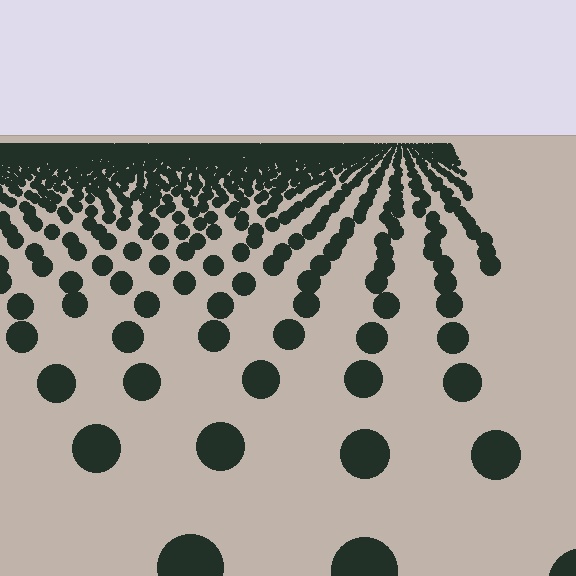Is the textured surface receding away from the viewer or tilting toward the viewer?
The surface is receding away from the viewer. Texture elements get smaller and denser toward the top.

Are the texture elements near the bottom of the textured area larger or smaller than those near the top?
Larger. Near the bottom, elements are closer to the viewer and appear at a bigger on-screen size.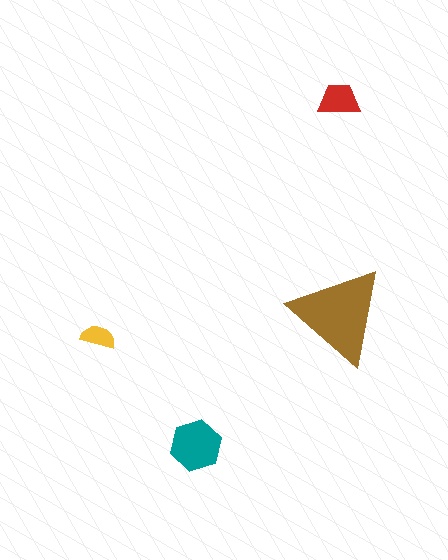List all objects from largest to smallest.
The brown triangle, the teal hexagon, the red trapezoid, the yellow semicircle.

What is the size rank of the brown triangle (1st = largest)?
1st.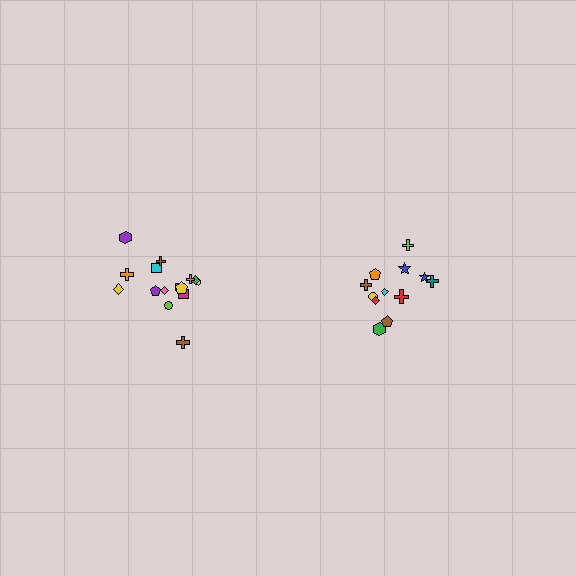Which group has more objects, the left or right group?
The left group.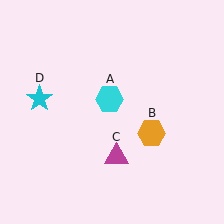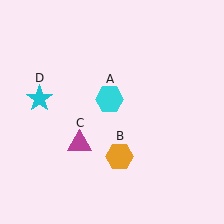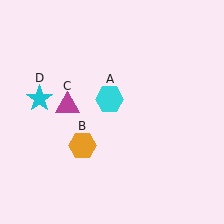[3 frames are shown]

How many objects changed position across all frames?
2 objects changed position: orange hexagon (object B), magenta triangle (object C).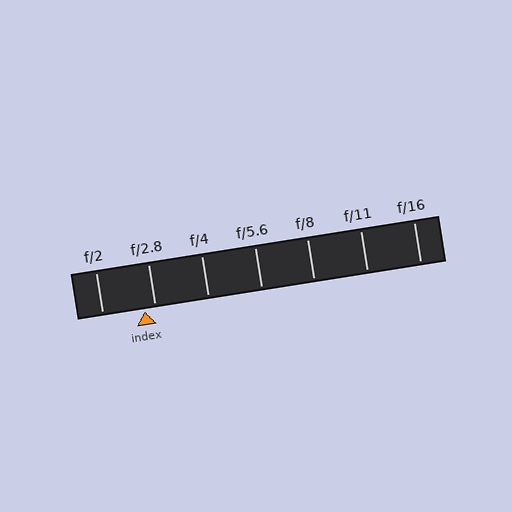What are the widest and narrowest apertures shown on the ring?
The widest aperture shown is f/2 and the narrowest is f/16.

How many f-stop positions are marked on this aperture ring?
There are 7 f-stop positions marked.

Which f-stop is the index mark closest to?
The index mark is closest to f/2.8.